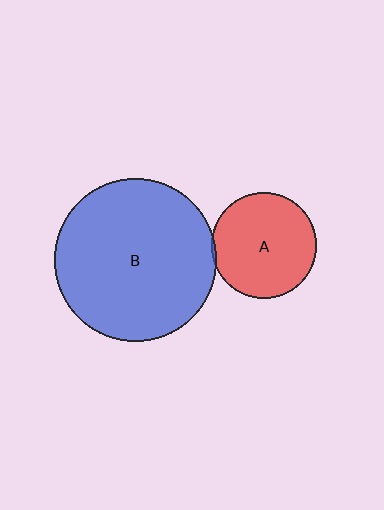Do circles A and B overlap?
Yes.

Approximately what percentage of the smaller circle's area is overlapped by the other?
Approximately 5%.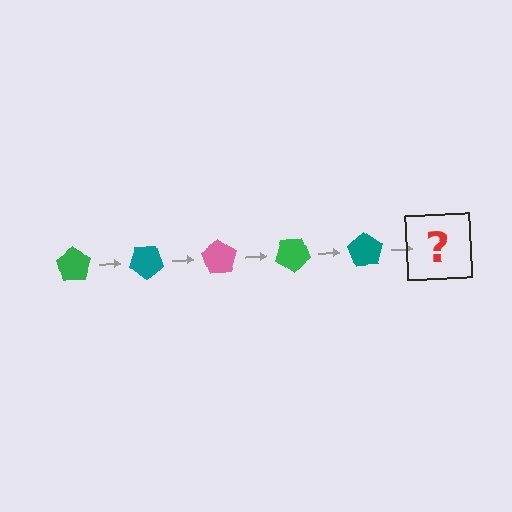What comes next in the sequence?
The next element should be a pink pentagon, rotated 175 degrees from the start.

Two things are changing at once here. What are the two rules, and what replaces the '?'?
The two rules are that it rotates 35 degrees each step and the color cycles through green, teal, and pink. The '?' should be a pink pentagon, rotated 175 degrees from the start.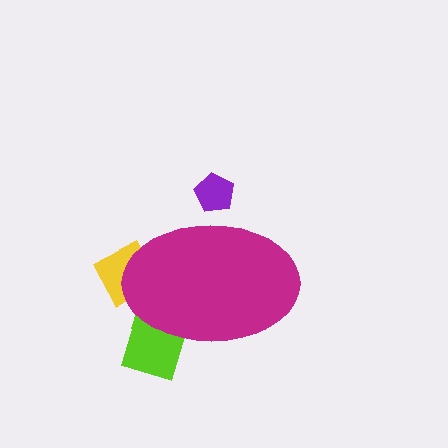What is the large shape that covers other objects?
A magenta ellipse.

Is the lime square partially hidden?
Yes, the lime square is partially hidden behind the magenta ellipse.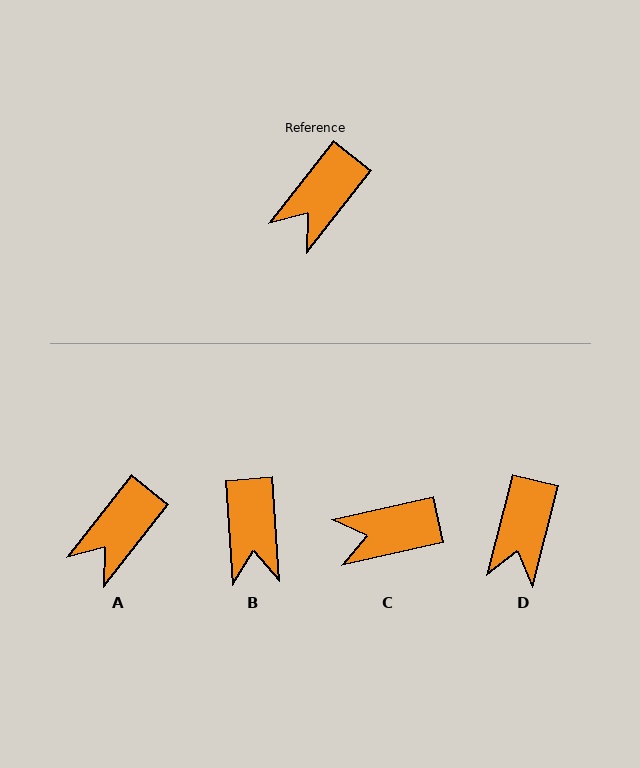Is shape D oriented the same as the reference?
No, it is off by about 23 degrees.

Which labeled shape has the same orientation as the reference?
A.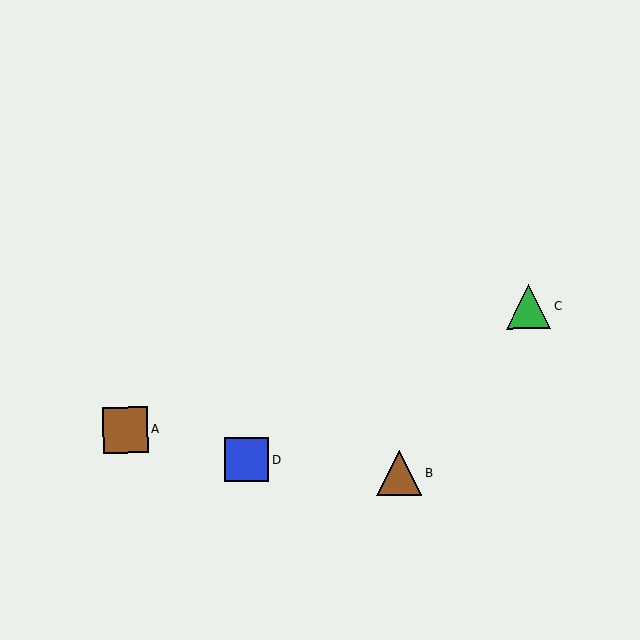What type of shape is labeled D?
Shape D is a blue square.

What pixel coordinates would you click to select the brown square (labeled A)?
Click at (126, 430) to select the brown square A.